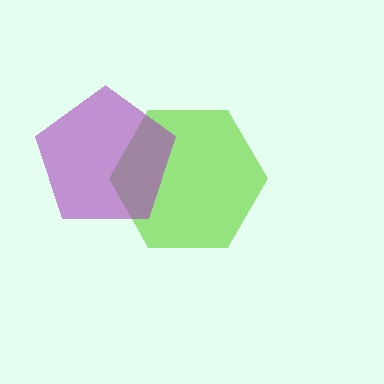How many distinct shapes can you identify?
There are 2 distinct shapes: a lime hexagon, a purple pentagon.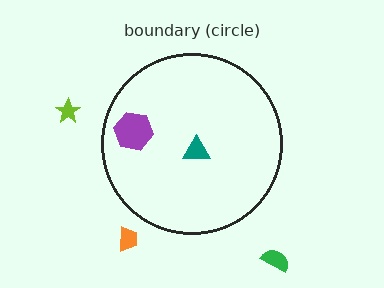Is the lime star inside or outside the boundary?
Outside.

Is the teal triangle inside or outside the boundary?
Inside.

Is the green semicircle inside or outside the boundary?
Outside.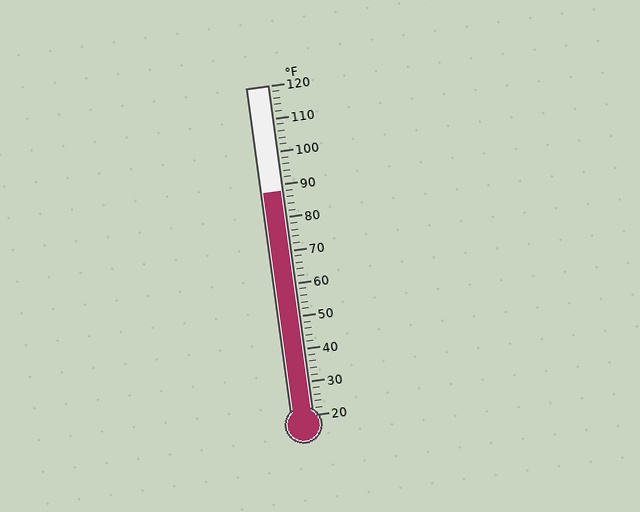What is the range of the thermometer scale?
The thermometer scale ranges from 20°F to 120°F.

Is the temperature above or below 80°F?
The temperature is above 80°F.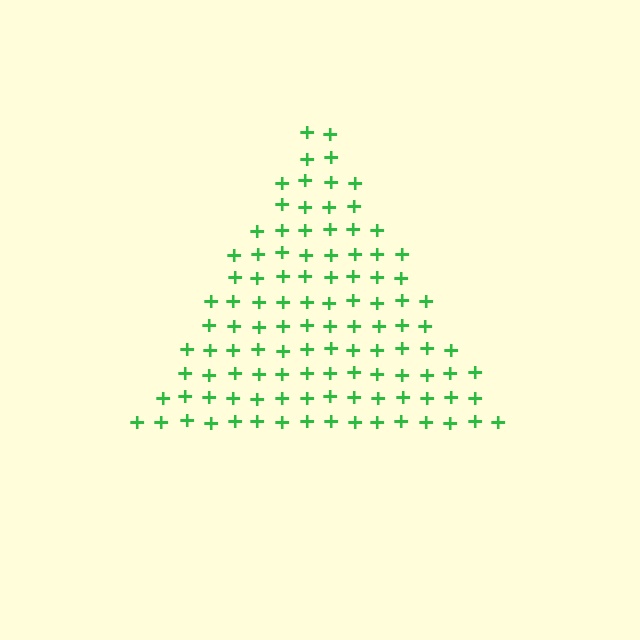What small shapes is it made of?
It is made of small plus signs.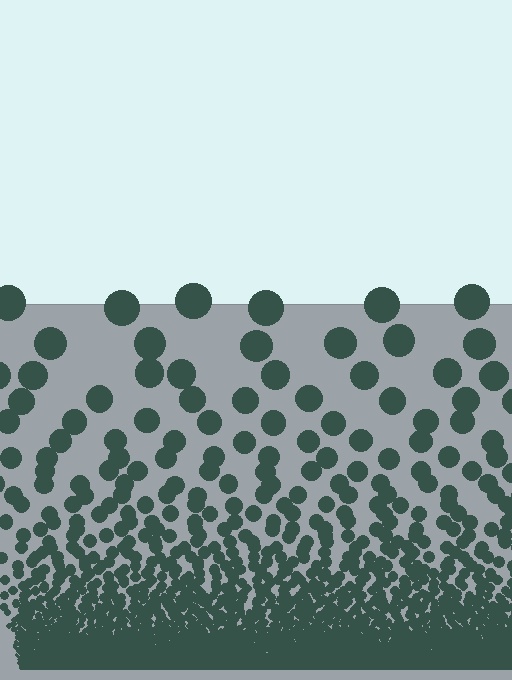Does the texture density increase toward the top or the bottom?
Density increases toward the bottom.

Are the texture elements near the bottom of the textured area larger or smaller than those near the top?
Smaller. The gradient is inverted — elements near the bottom are smaller and denser.